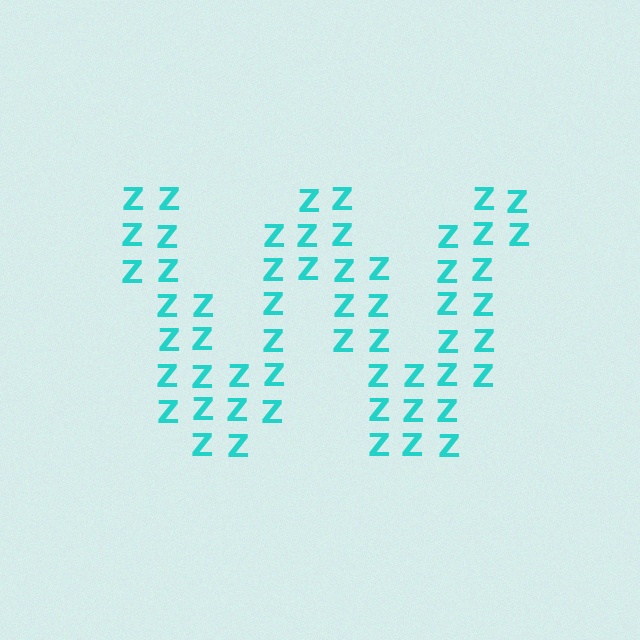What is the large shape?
The large shape is the letter W.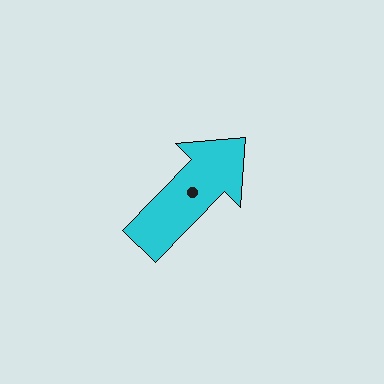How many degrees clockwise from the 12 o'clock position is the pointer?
Approximately 44 degrees.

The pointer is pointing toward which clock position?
Roughly 1 o'clock.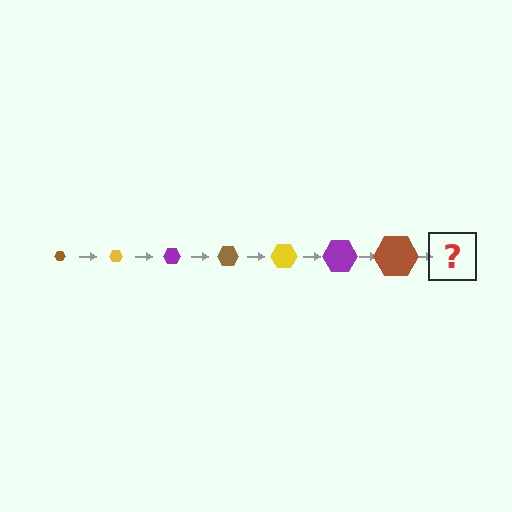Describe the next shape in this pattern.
It should be a yellow hexagon, larger than the previous one.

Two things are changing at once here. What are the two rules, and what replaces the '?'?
The two rules are that the hexagon grows larger each step and the color cycles through brown, yellow, and purple. The '?' should be a yellow hexagon, larger than the previous one.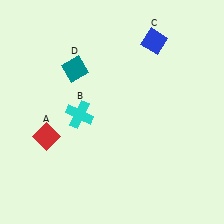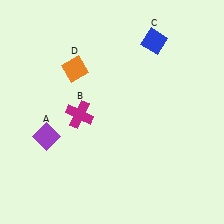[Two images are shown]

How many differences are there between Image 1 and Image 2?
There are 3 differences between the two images.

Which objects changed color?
A changed from red to purple. B changed from cyan to magenta. D changed from teal to orange.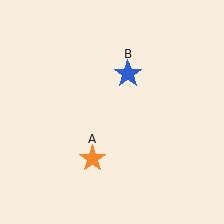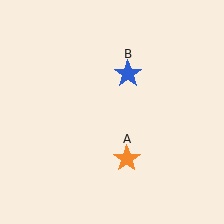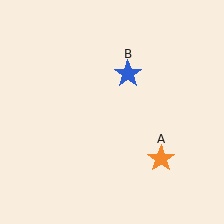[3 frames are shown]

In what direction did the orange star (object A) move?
The orange star (object A) moved right.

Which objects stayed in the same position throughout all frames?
Blue star (object B) remained stationary.